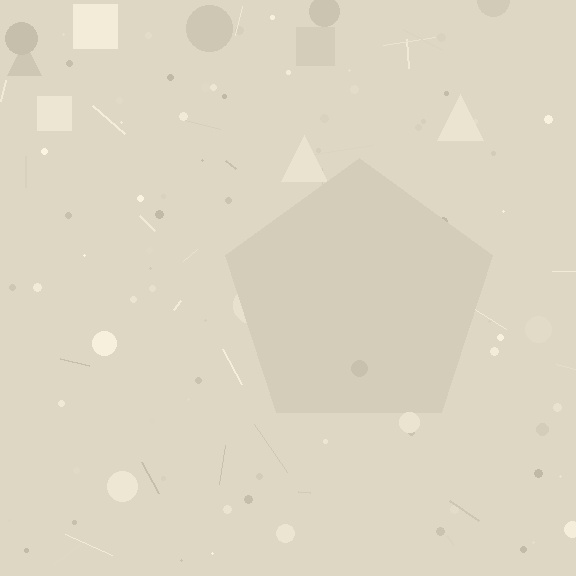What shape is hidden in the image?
A pentagon is hidden in the image.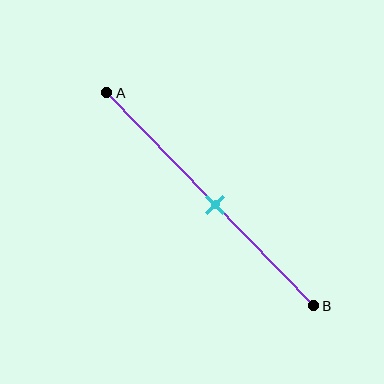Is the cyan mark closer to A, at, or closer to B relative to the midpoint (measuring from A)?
The cyan mark is approximately at the midpoint of segment AB.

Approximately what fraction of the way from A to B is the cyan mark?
The cyan mark is approximately 55% of the way from A to B.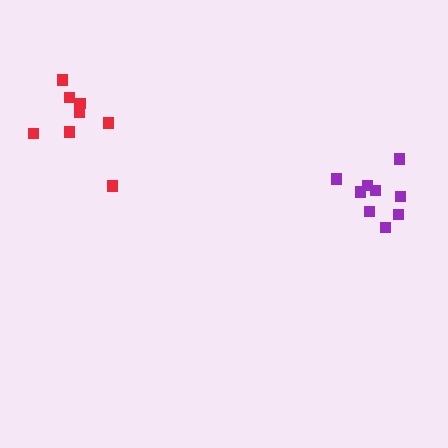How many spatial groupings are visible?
There are 2 spatial groupings.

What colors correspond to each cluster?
The clusters are colored: red, purple.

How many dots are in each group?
Group 1: 8 dots, Group 2: 9 dots (17 total).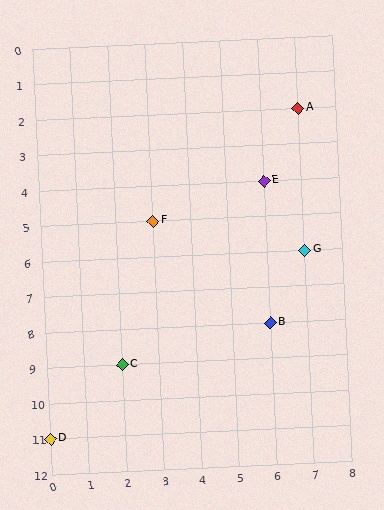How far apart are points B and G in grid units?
Points B and G are 1 column and 2 rows apart (about 2.2 grid units diagonally).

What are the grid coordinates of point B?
Point B is at grid coordinates (6, 8).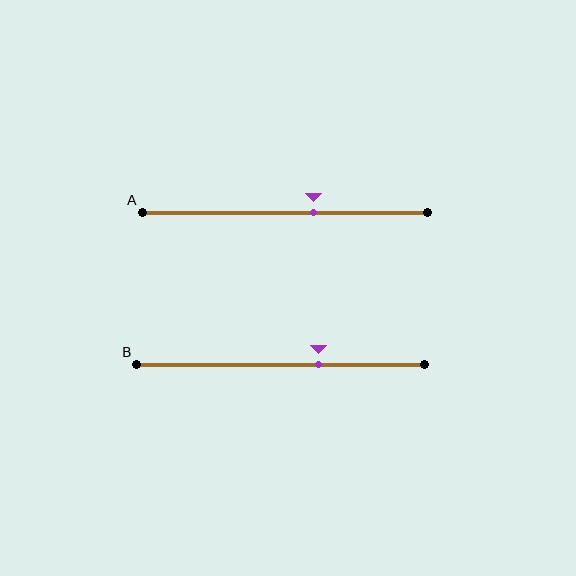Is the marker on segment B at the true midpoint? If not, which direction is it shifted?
No, the marker on segment B is shifted to the right by about 13% of the segment length.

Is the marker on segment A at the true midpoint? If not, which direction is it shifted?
No, the marker on segment A is shifted to the right by about 10% of the segment length.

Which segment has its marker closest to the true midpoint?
Segment A has its marker closest to the true midpoint.